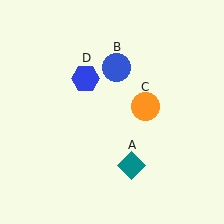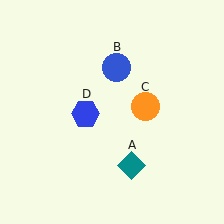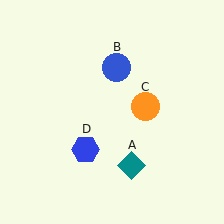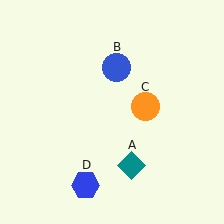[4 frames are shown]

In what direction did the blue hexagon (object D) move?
The blue hexagon (object D) moved down.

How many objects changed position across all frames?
1 object changed position: blue hexagon (object D).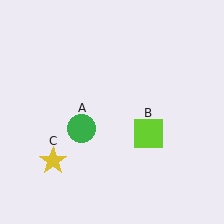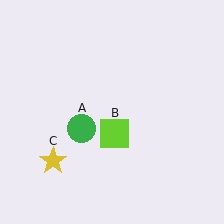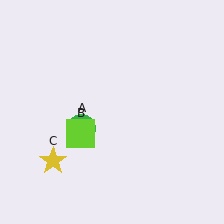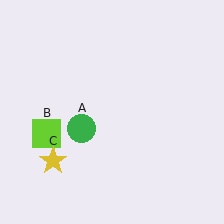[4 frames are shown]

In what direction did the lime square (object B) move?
The lime square (object B) moved left.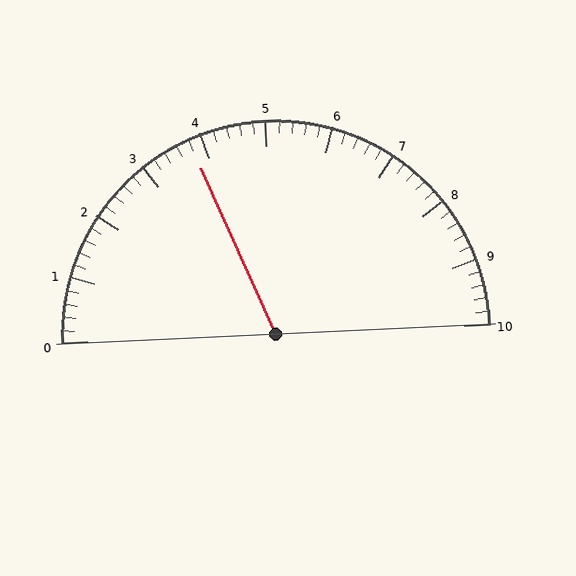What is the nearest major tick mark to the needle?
The nearest major tick mark is 4.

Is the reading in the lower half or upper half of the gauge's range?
The reading is in the lower half of the range (0 to 10).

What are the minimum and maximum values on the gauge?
The gauge ranges from 0 to 10.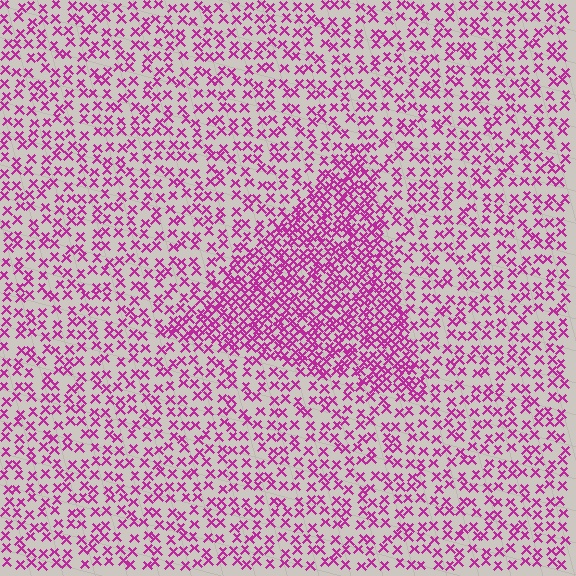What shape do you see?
I see a triangle.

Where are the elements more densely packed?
The elements are more densely packed inside the triangle boundary.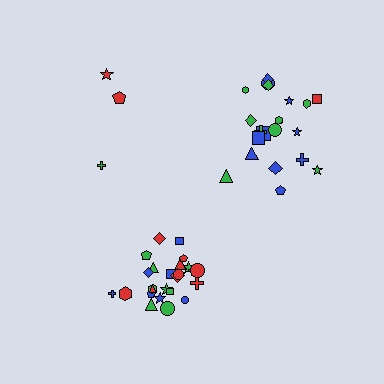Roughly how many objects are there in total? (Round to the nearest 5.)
Roughly 50 objects in total.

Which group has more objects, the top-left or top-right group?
The top-right group.